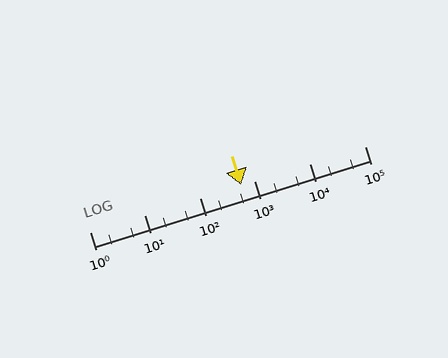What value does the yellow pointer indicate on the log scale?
The pointer indicates approximately 570.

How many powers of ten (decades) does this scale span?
The scale spans 5 decades, from 1 to 100000.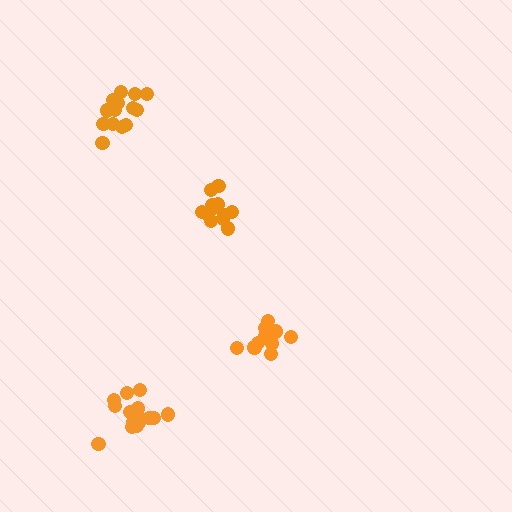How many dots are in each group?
Group 1: 13 dots, Group 2: 15 dots, Group 3: 16 dots, Group 4: 11 dots (55 total).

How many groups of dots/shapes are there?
There are 4 groups.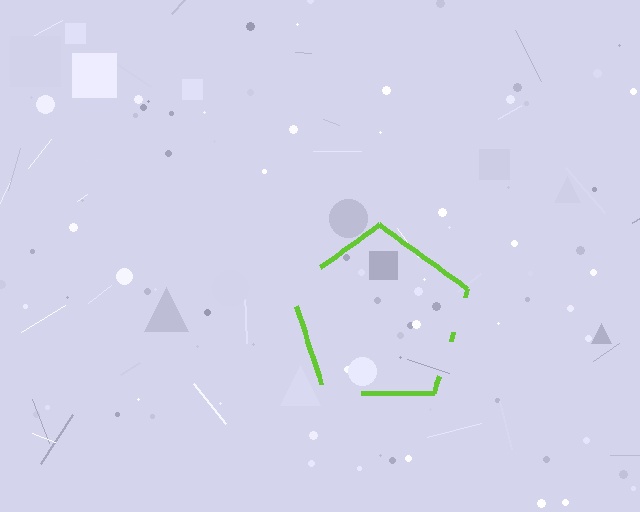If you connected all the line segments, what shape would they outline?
They would outline a pentagon.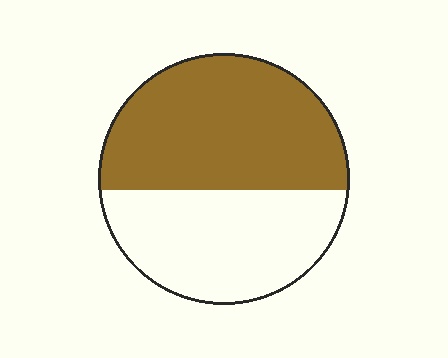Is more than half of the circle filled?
Yes.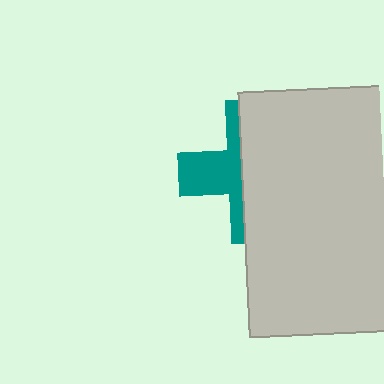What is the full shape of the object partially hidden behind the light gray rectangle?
The partially hidden object is a teal cross.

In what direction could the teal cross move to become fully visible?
The teal cross could move left. That would shift it out from behind the light gray rectangle entirely.